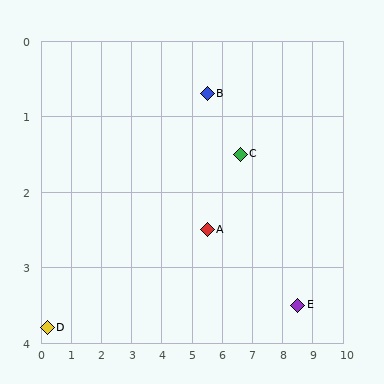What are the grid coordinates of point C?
Point C is at approximately (6.6, 1.5).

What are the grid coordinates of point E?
Point E is at approximately (8.5, 3.5).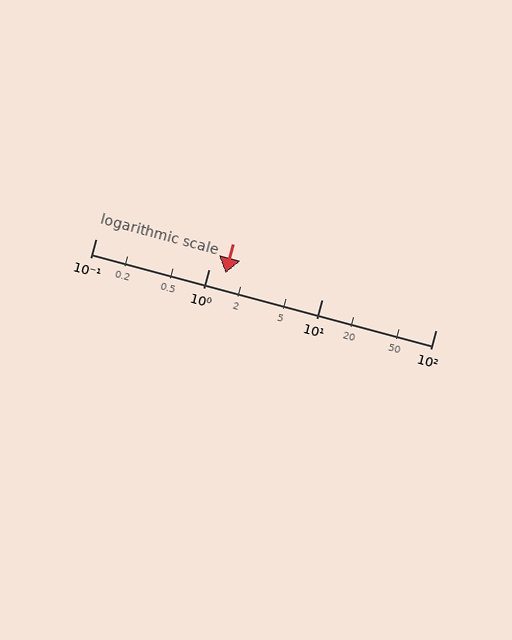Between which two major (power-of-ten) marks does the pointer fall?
The pointer is between 1 and 10.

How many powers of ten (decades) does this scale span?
The scale spans 3 decades, from 0.1 to 100.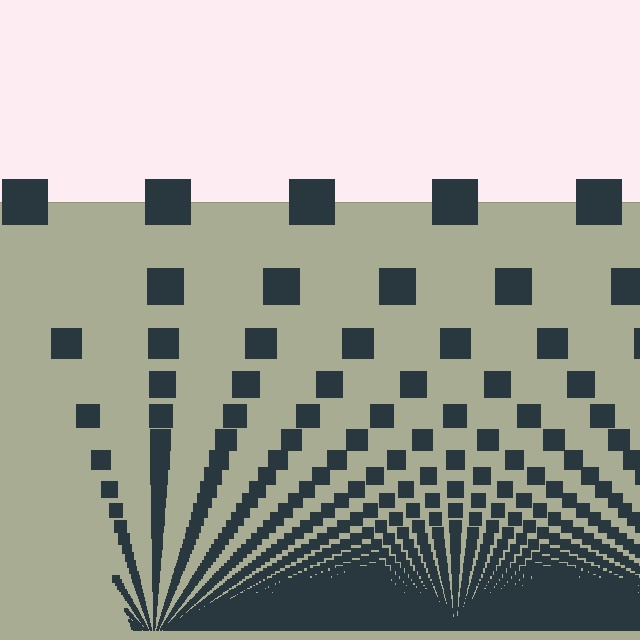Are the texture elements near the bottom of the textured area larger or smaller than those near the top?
Smaller. The gradient is inverted — elements near the bottom are smaller and denser.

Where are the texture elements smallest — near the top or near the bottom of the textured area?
Near the bottom.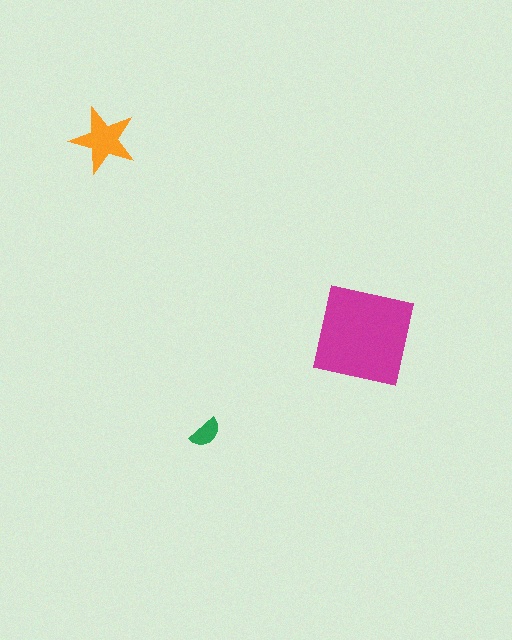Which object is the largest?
The magenta square.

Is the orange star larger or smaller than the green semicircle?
Larger.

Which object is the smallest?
The green semicircle.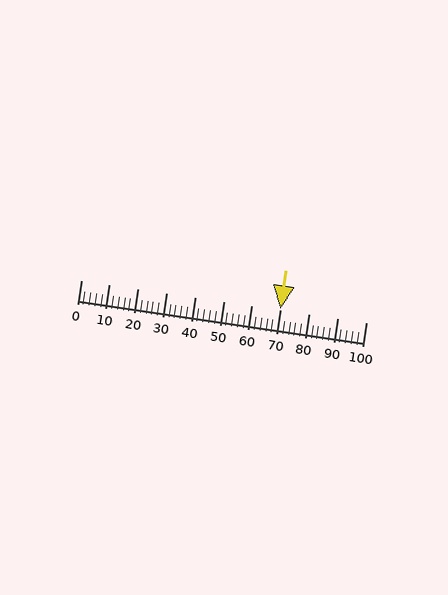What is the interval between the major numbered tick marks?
The major tick marks are spaced 10 units apart.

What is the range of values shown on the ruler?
The ruler shows values from 0 to 100.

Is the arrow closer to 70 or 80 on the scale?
The arrow is closer to 70.